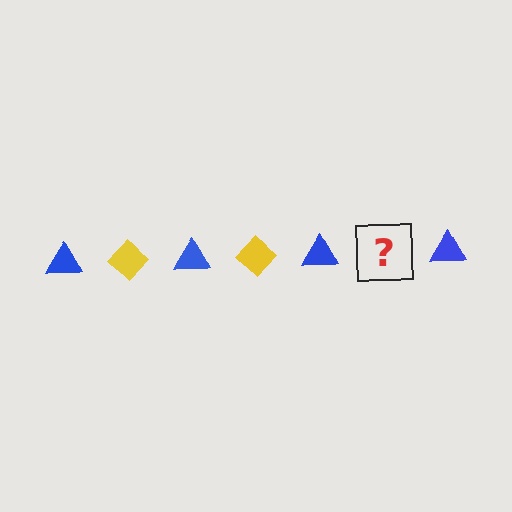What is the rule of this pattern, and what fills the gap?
The rule is that the pattern alternates between blue triangle and yellow diamond. The gap should be filled with a yellow diamond.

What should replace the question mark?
The question mark should be replaced with a yellow diamond.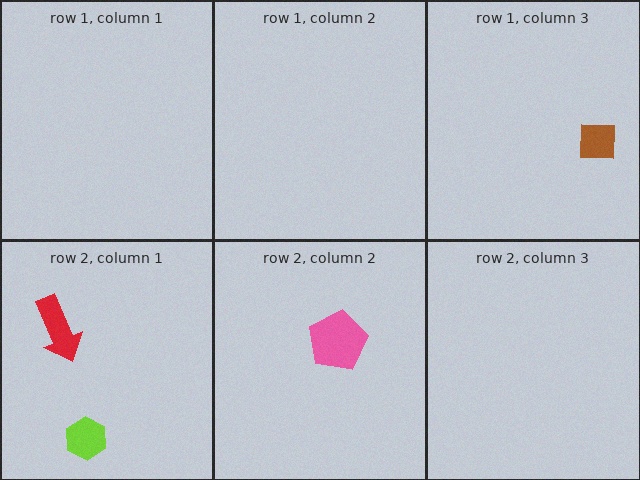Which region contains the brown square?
The row 1, column 3 region.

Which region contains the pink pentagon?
The row 2, column 2 region.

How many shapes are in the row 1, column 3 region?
1.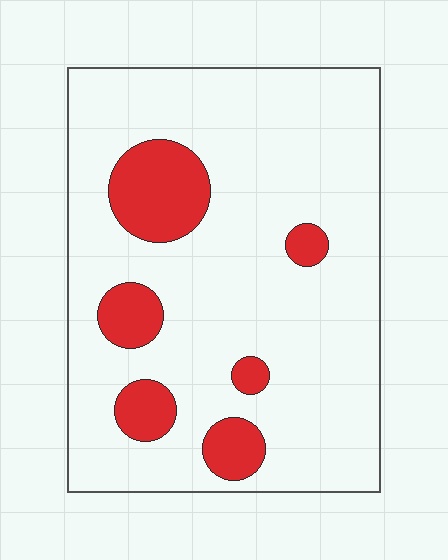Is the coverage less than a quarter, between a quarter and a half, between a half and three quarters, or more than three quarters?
Less than a quarter.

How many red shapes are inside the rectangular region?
6.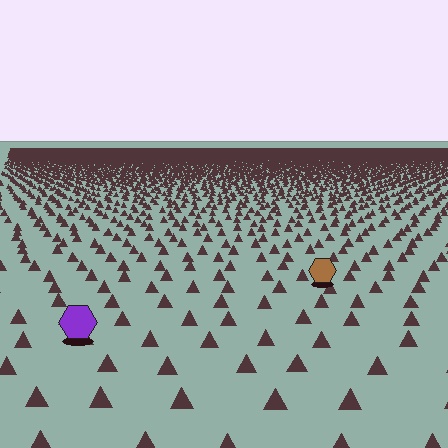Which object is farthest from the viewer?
The brown hexagon is farthest from the viewer. It appears smaller and the ground texture around it is denser.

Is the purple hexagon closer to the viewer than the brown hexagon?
Yes. The purple hexagon is closer — you can tell from the texture gradient: the ground texture is coarser near it.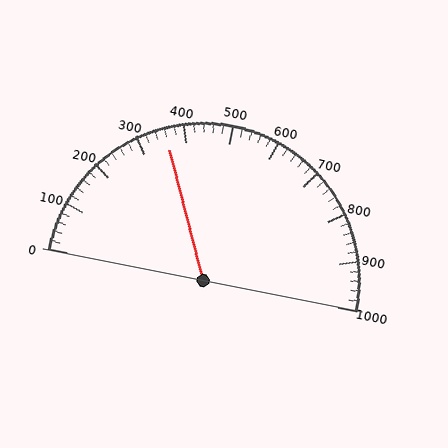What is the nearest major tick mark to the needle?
The nearest major tick mark is 400.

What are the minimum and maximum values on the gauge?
The gauge ranges from 0 to 1000.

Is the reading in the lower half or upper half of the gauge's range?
The reading is in the lower half of the range (0 to 1000).